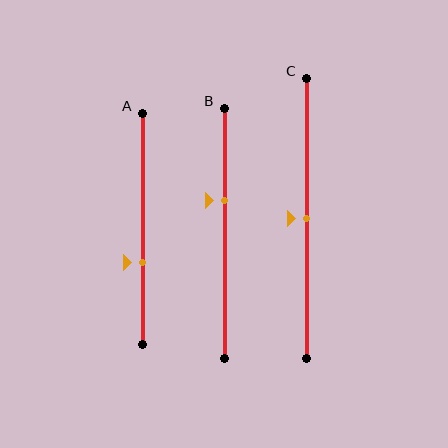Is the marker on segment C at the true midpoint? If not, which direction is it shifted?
Yes, the marker on segment C is at the true midpoint.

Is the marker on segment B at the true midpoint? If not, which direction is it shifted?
No, the marker on segment B is shifted upward by about 13% of the segment length.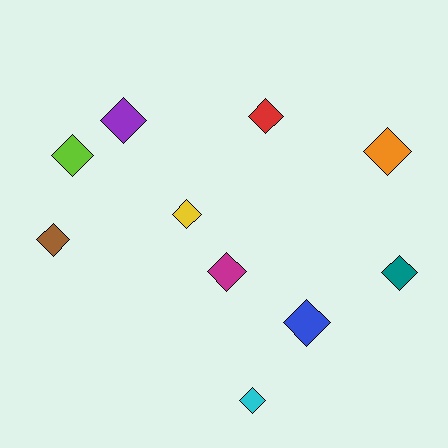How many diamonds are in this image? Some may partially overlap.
There are 10 diamonds.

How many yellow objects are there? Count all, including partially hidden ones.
There is 1 yellow object.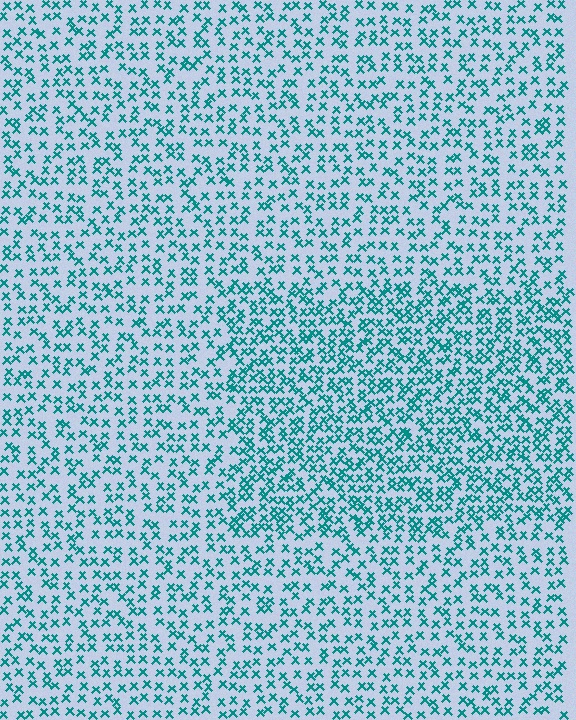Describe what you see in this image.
The image contains small teal elements arranged at two different densities. A rectangle-shaped region is visible where the elements are more densely packed than the surrounding area.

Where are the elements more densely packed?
The elements are more densely packed inside the rectangle boundary.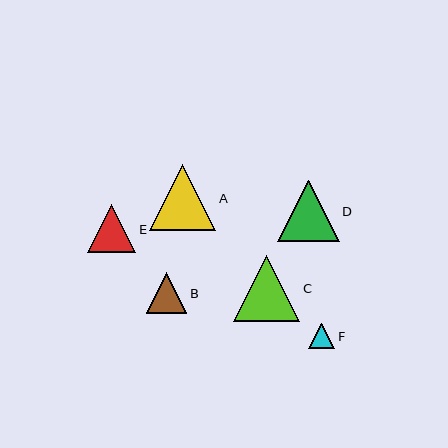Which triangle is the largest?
Triangle C is the largest with a size of approximately 66 pixels.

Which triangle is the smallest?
Triangle F is the smallest with a size of approximately 26 pixels.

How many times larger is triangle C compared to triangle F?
Triangle C is approximately 2.6 times the size of triangle F.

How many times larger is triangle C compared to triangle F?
Triangle C is approximately 2.6 times the size of triangle F.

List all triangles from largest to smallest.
From largest to smallest: C, A, D, E, B, F.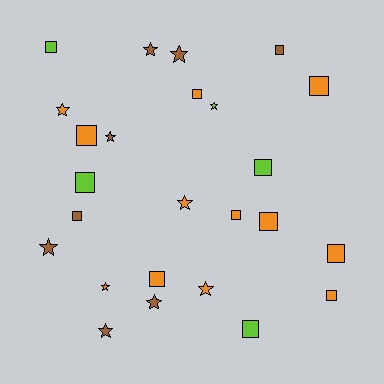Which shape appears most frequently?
Square, with 14 objects.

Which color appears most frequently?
Orange, with 12 objects.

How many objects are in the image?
There are 25 objects.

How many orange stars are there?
There are 4 orange stars.